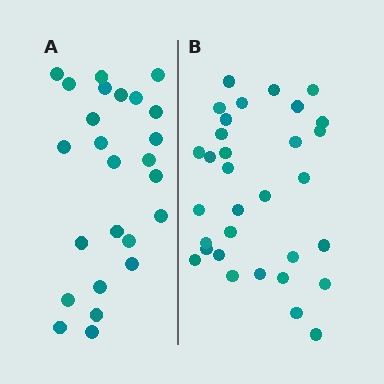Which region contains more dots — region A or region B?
Region B (the right region) has more dots.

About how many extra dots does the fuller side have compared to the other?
Region B has roughly 8 or so more dots than region A.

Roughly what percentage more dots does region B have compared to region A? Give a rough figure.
About 30% more.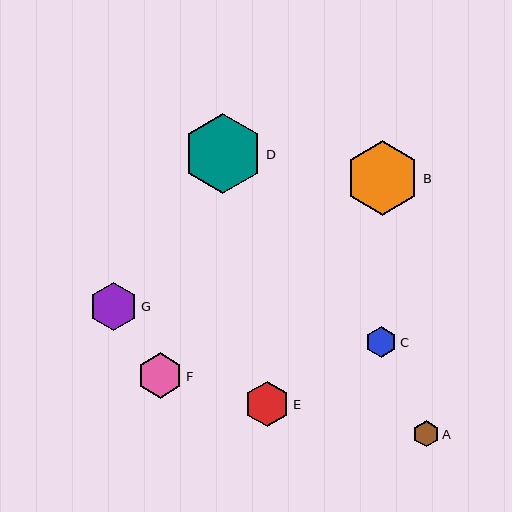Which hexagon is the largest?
Hexagon D is the largest with a size of approximately 80 pixels.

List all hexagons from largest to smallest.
From largest to smallest: D, B, G, E, F, C, A.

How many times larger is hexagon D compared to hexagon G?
Hexagon D is approximately 1.7 times the size of hexagon G.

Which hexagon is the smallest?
Hexagon A is the smallest with a size of approximately 26 pixels.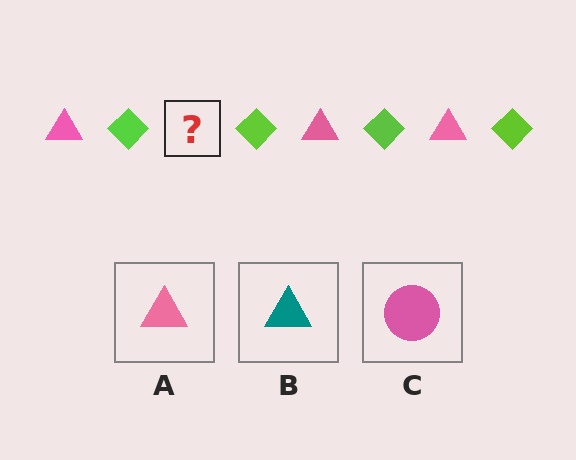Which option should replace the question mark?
Option A.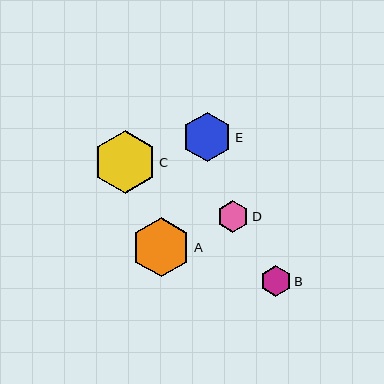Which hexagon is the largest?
Hexagon C is the largest with a size of approximately 63 pixels.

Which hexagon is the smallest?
Hexagon B is the smallest with a size of approximately 31 pixels.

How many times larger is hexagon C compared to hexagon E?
Hexagon C is approximately 1.3 times the size of hexagon E.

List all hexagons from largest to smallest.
From largest to smallest: C, A, E, D, B.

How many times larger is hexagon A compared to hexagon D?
Hexagon A is approximately 1.9 times the size of hexagon D.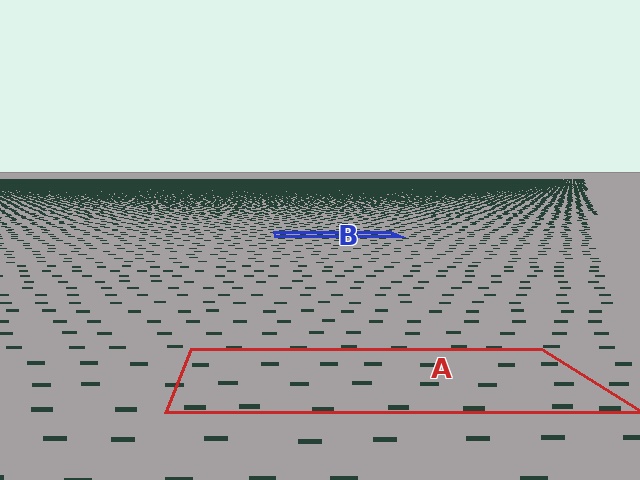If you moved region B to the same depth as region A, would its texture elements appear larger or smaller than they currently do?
They would appear larger. At a closer depth, the same texture elements are projected at a bigger on-screen size.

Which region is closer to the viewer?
Region A is closer. The texture elements there are larger and more spread out.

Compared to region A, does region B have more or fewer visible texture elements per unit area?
Region B has more texture elements per unit area — they are packed more densely because it is farther away.